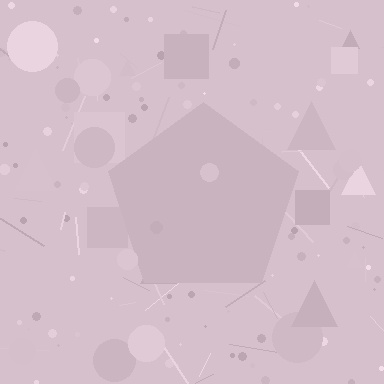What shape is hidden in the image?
A pentagon is hidden in the image.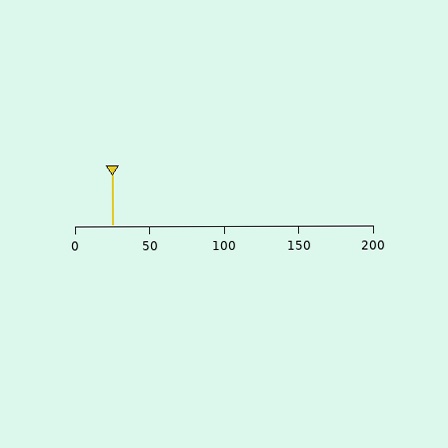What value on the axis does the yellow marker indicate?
The marker indicates approximately 25.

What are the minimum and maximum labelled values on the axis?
The axis runs from 0 to 200.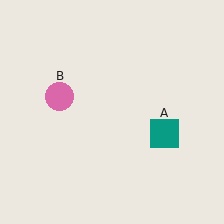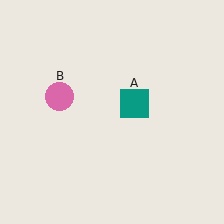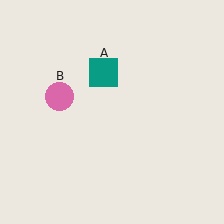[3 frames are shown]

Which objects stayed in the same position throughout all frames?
Pink circle (object B) remained stationary.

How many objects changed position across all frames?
1 object changed position: teal square (object A).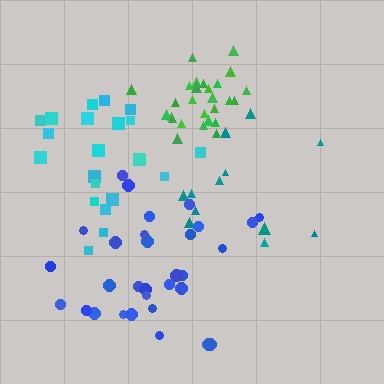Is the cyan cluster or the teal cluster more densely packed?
Cyan.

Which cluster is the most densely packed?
Green.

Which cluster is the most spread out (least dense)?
Teal.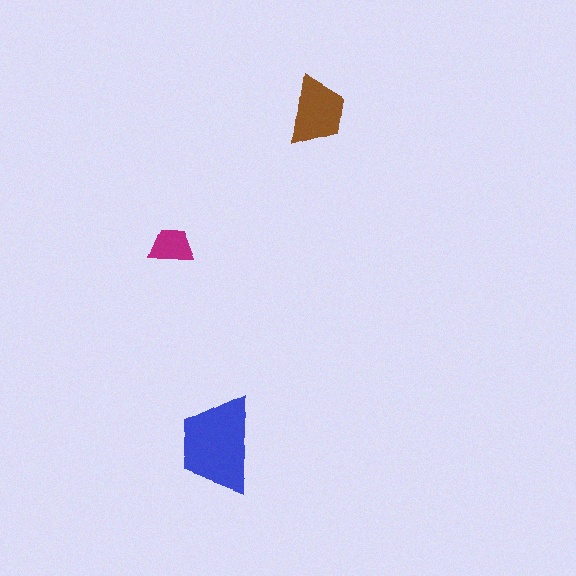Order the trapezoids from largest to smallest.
the blue one, the brown one, the magenta one.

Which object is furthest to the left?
The magenta trapezoid is leftmost.